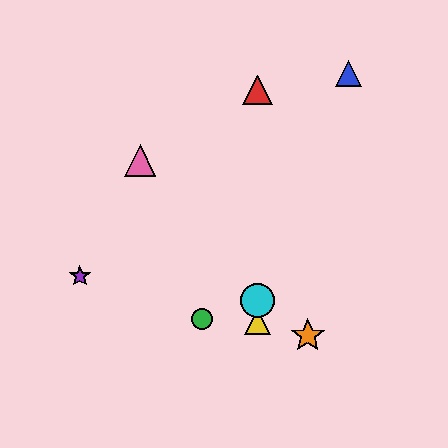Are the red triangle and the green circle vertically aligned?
No, the red triangle is at x≈258 and the green circle is at x≈202.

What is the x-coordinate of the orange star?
The orange star is at x≈308.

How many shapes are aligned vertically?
3 shapes (the red triangle, the yellow triangle, the cyan circle) are aligned vertically.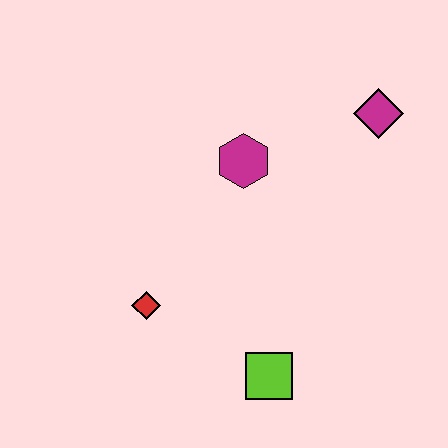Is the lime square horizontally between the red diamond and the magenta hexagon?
No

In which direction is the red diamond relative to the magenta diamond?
The red diamond is to the left of the magenta diamond.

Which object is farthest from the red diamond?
The magenta diamond is farthest from the red diamond.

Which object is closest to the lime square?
The red diamond is closest to the lime square.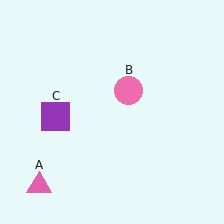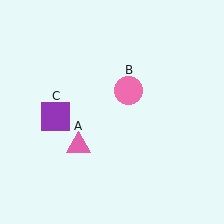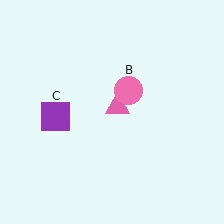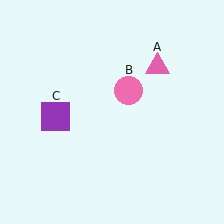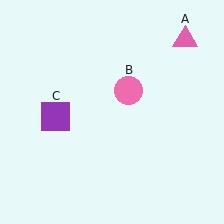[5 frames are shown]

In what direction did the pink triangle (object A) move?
The pink triangle (object A) moved up and to the right.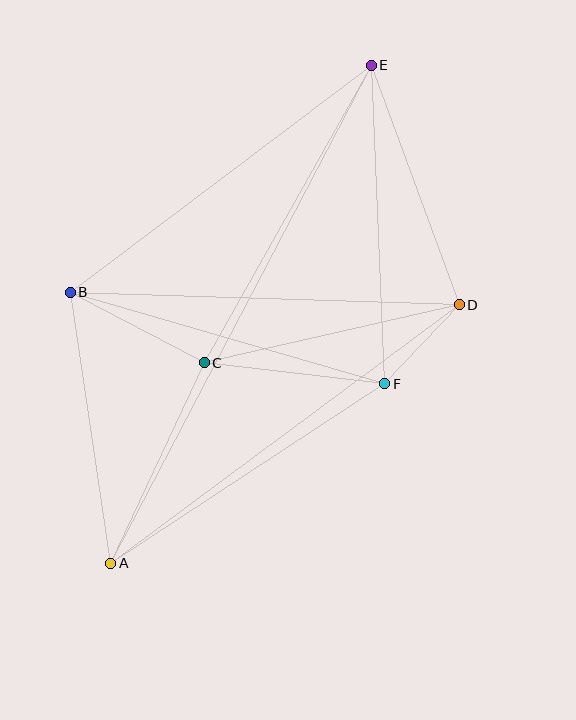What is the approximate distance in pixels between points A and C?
The distance between A and C is approximately 221 pixels.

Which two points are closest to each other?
Points D and F are closest to each other.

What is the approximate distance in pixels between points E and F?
The distance between E and F is approximately 318 pixels.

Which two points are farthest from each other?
Points A and E are farthest from each other.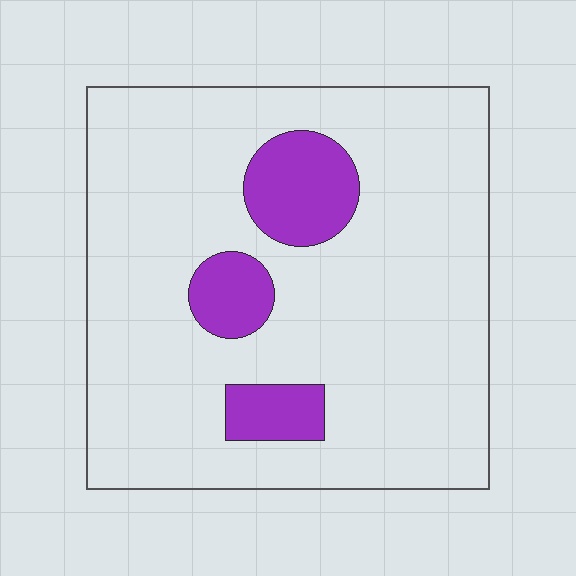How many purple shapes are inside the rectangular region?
3.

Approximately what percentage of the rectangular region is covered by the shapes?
Approximately 15%.